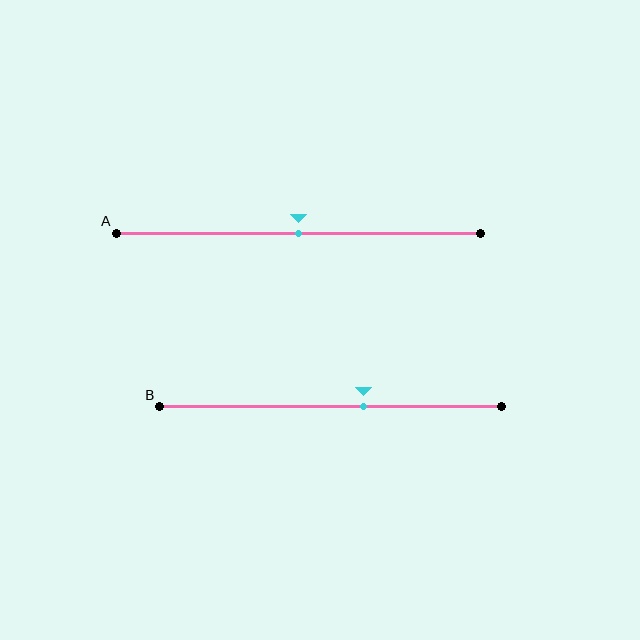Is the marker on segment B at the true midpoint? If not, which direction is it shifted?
No, the marker on segment B is shifted to the right by about 10% of the segment length.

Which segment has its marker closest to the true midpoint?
Segment A has its marker closest to the true midpoint.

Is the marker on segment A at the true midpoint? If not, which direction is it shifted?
Yes, the marker on segment A is at the true midpoint.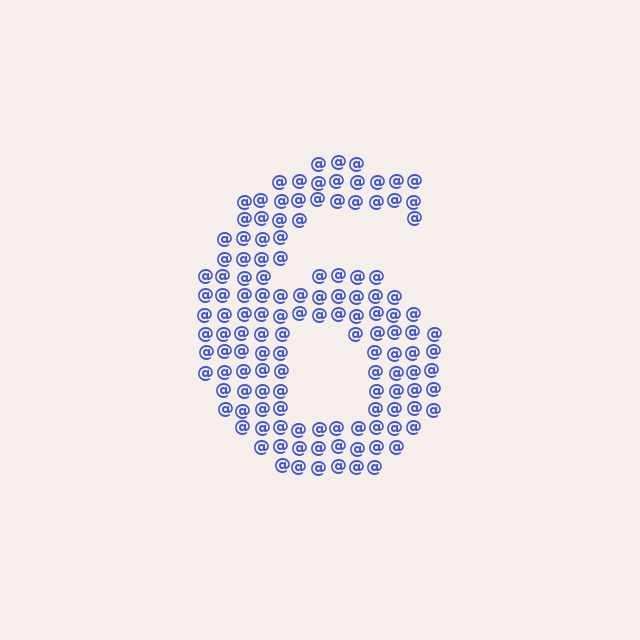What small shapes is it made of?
It is made of small at signs.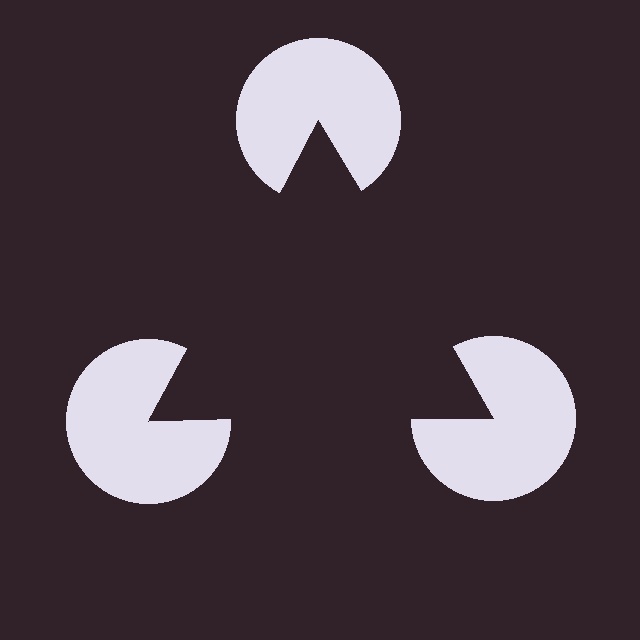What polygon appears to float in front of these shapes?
An illusory triangle — its edges are inferred from the aligned wedge cuts in the pac-man discs, not physically drawn.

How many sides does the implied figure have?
3 sides.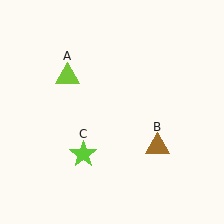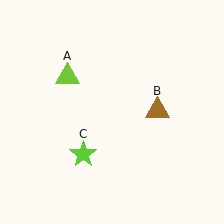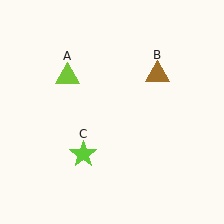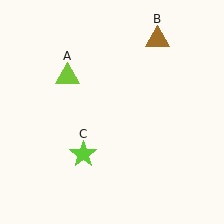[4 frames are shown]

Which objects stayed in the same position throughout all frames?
Lime triangle (object A) and lime star (object C) remained stationary.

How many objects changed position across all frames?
1 object changed position: brown triangle (object B).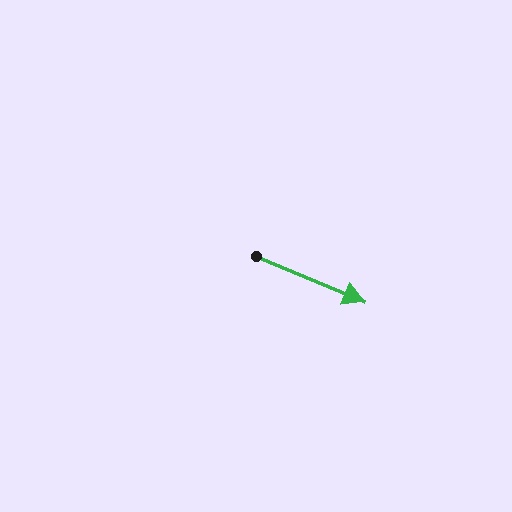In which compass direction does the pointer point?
Southeast.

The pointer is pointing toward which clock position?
Roughly 4 o'clock.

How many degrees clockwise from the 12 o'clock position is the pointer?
Approximately 113 degrees.